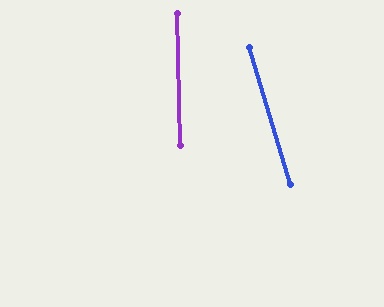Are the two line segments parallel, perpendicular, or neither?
Neither parallel nor perpendicular — they differ by about 16°.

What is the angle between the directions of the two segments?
Approximately 16 degrees.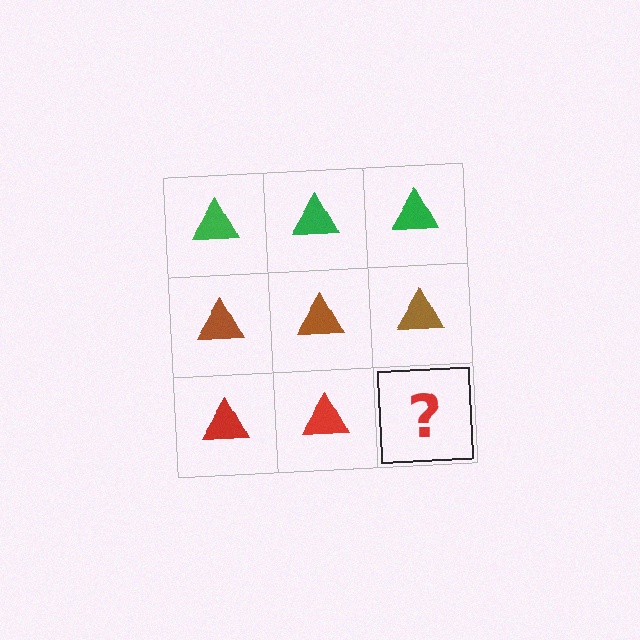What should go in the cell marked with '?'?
The missing cell should contain a red triangle.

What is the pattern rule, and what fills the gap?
The rule is that each row has a consistent color. The gap should be filled with a red triangle.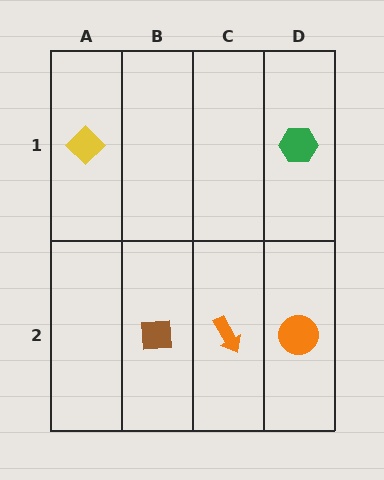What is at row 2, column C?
An orange arrow.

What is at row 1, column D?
A green hexagon.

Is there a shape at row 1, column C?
No, that cell is empty.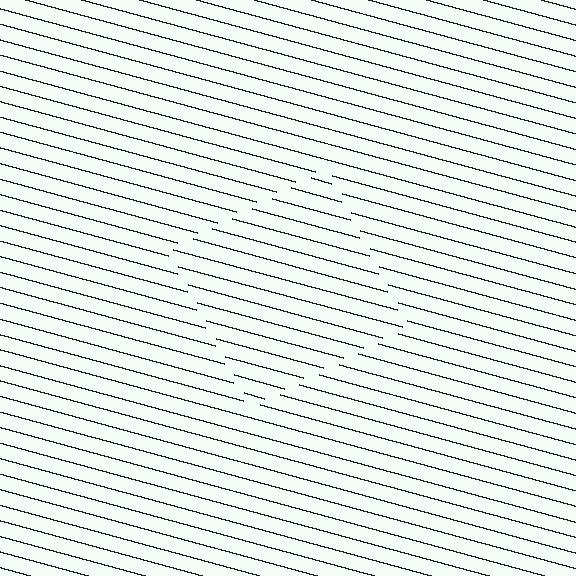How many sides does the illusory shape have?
4 sides — the line-ends trace a square.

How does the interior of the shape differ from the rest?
The interior of the shape contains the same grating, shifted by half a period — the contour is defined by the phase discontinuity where line-ends from the inner and outer gratings abut.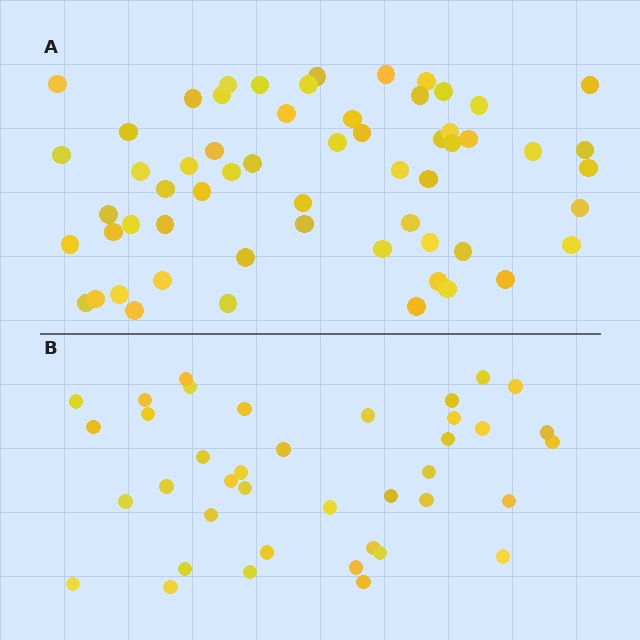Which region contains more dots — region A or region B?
Region A (the top region) has more dots.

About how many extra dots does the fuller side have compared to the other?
Region A has approximately 20 more dots than region B.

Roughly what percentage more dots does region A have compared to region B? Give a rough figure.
About 50% more.